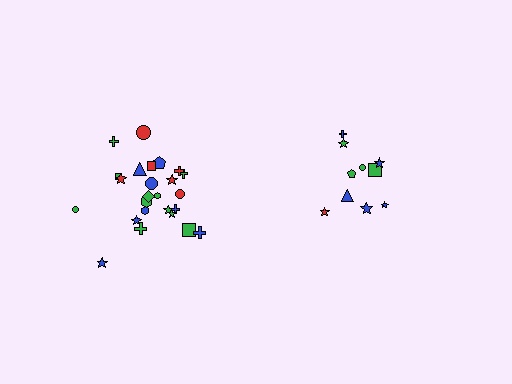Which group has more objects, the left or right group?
The left group.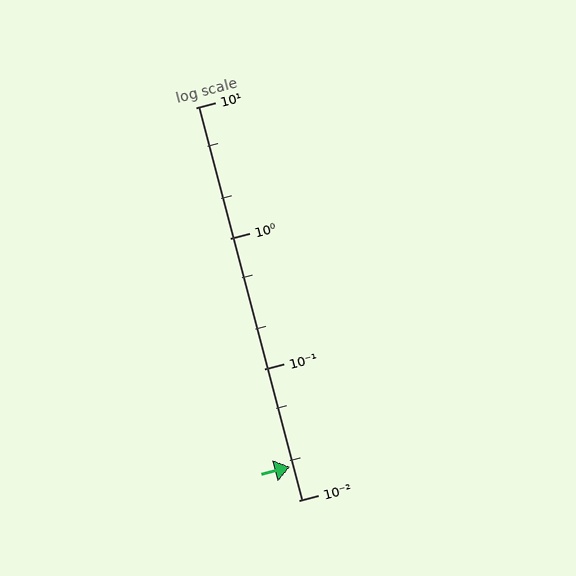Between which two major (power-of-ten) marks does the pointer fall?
The pointer is between 0.01 and 0.1.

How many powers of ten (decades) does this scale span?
The scale spans 3 decades, from 0.01 to 10.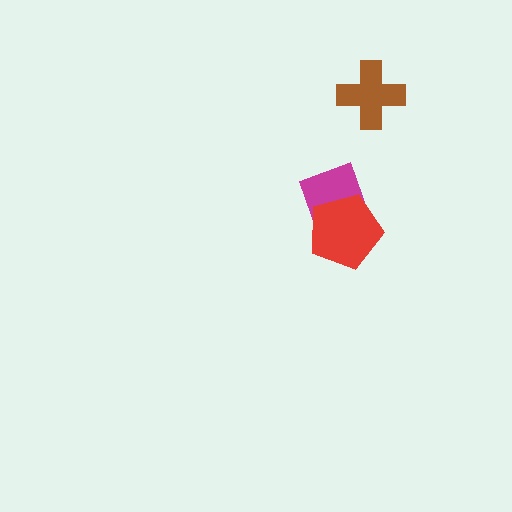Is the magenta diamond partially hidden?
Yes, it is partially covered by another shape.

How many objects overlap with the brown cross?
0 objects overlap with the brown cross.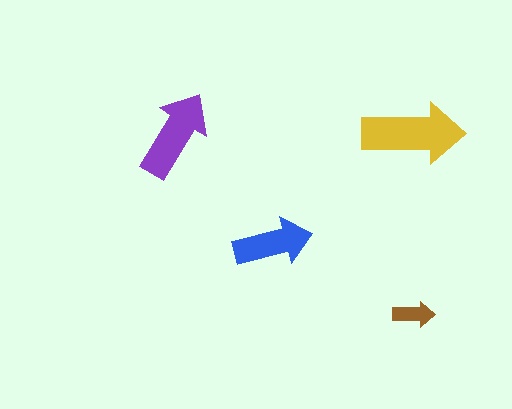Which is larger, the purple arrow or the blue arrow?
The purple one.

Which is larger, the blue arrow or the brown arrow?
The blue one.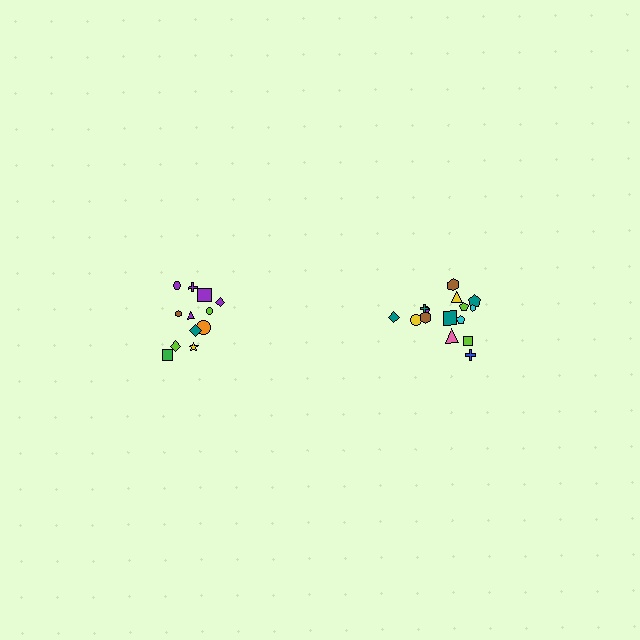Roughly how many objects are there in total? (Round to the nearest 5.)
Roughly 25 objects in total.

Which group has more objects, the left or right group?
The right group.